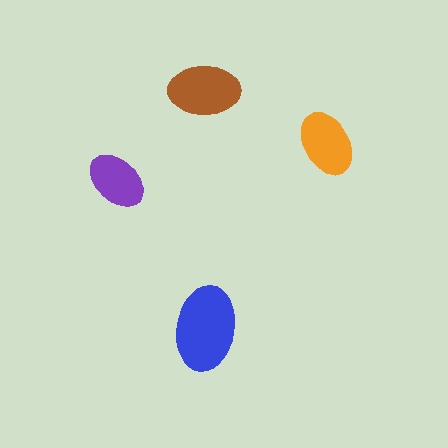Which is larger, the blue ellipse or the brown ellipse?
The blue one.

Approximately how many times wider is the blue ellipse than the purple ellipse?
About 1.5 times wider.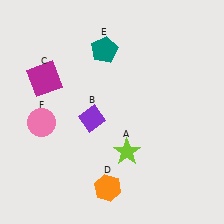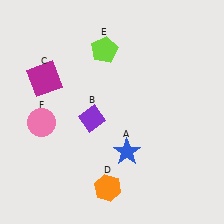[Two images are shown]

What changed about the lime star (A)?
In Image 1, A is lime. In Image 2, it changed to blue.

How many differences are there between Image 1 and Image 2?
There are 2 differences between the two images.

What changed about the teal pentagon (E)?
In Image 1, E is teal. In Image 2, it changed to lime.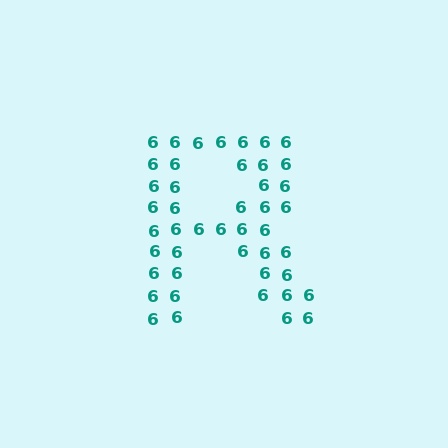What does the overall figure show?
The overall figure shows the letter R.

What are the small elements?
The small elements are digit 6's.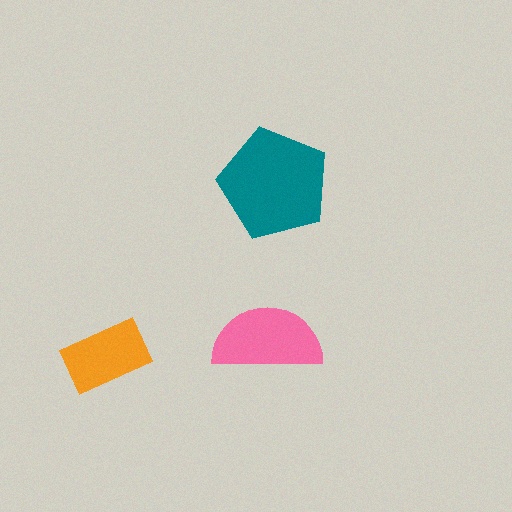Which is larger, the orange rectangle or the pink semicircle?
The pink semicircle.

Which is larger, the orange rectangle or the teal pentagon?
The teal pentagon.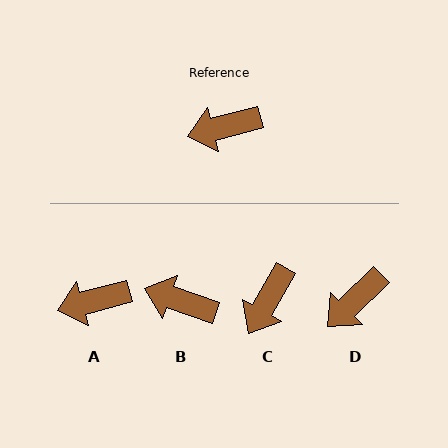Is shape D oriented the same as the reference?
No, it is off by about 30 degrees.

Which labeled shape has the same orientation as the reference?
A.